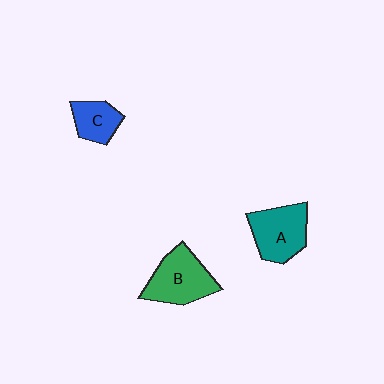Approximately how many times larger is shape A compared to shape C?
Approximately 1.6 times.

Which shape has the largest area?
Shape B (green).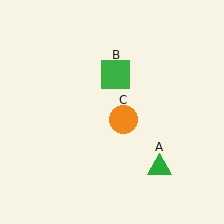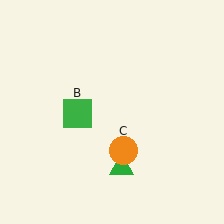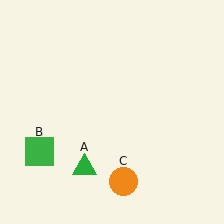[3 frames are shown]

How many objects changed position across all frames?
3 objects changed position: green triangle (object A), green square (object B), orange circle (object C).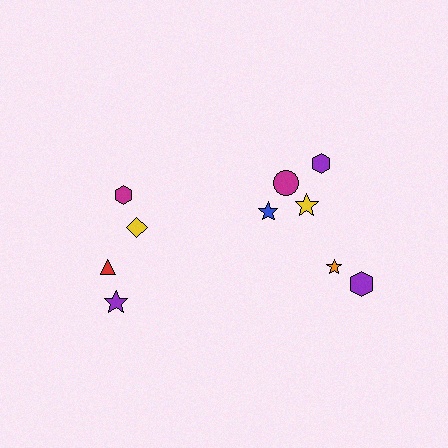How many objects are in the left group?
There are 4 objects.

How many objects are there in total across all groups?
There are 10 objects.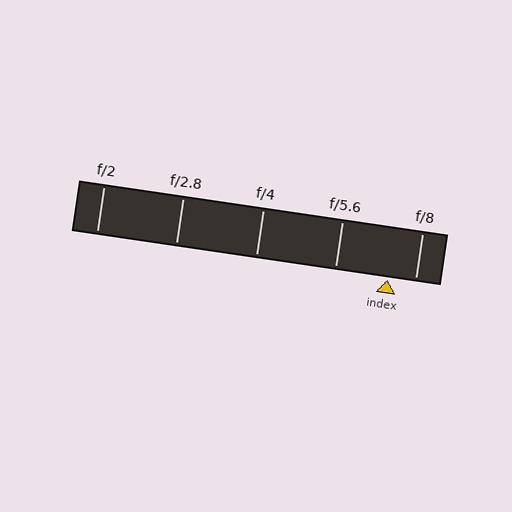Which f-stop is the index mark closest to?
The index mark is closest to f/8.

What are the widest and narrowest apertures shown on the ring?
The widest aperture shown is f/2 and the narrowest is f/8.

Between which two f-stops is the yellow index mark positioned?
The index mark is between f/5.6 and f/8.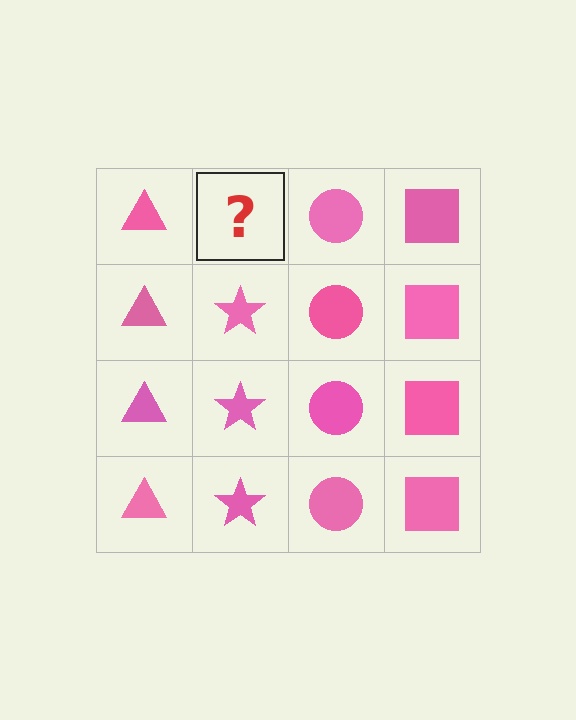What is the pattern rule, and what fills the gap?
The rule is that each column has a consistent shape. The gap should be filled with a pink star.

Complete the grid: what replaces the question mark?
The question mark should be replaced with a pink star.